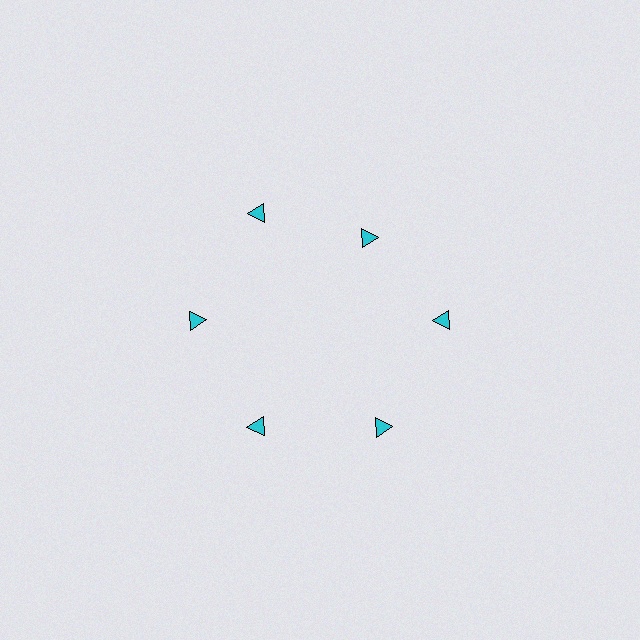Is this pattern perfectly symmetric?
No. The 6 cyan triangles are arranged in a ring, but one element near the 1 o'clock position is pulled inward toward the center, breaking the 6-fold rotational symmetry.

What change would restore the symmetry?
The symmetry would be restored by moving it outward, back onto the ring so that all 6 triangles sit at equal angles and equal distance from the center.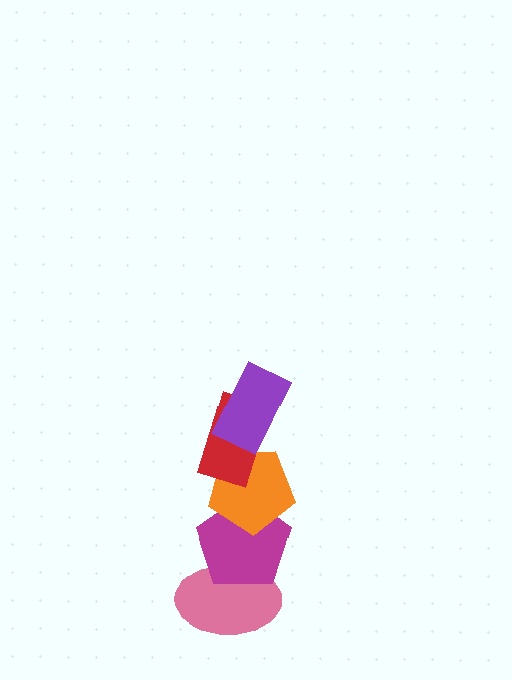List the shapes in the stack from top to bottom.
From top to bottom: the purple rectangle, the red rectangle, the orange pentagon, the magenta pentagon, the pink ellipse.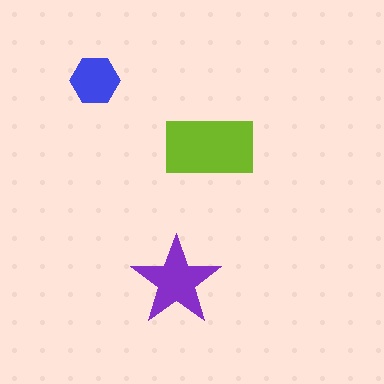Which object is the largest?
The lime rectangle.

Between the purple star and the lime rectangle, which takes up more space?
The lime rectangle.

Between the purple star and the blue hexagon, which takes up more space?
The purple star.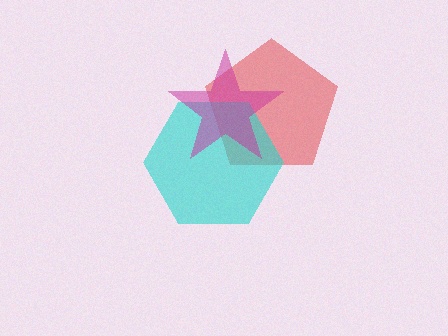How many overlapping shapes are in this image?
There are 3 overlapping shapes in the image.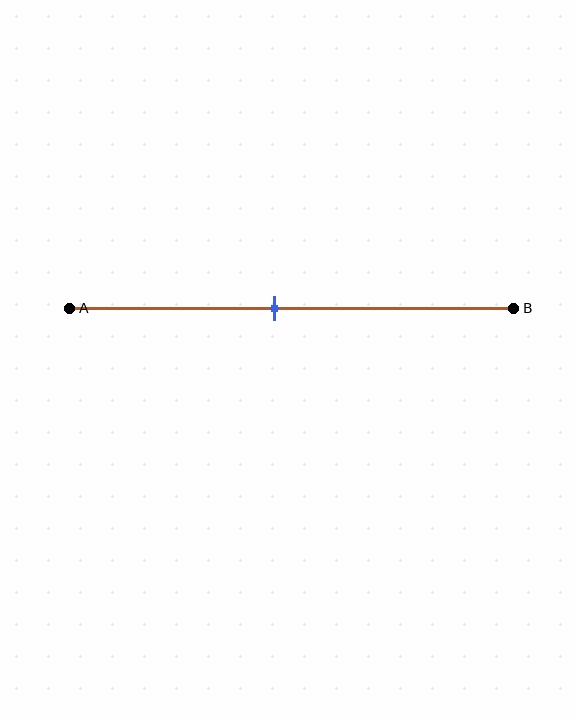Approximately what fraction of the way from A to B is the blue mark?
The blue mark is approximately 45% of the way from A to B.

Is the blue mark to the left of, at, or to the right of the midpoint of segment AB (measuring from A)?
The blue mark is to the left of the midpoint of segment AB.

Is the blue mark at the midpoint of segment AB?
No, the mark is at about 45% from A, not at the 50% midpoint.